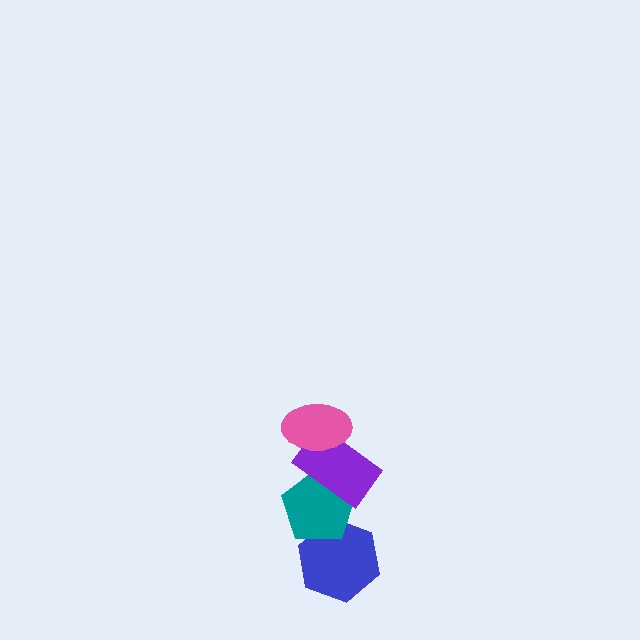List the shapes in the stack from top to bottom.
From top to bottom: the pink ellipse, the purple rectangle, the teal pentagon, the blue hexagon.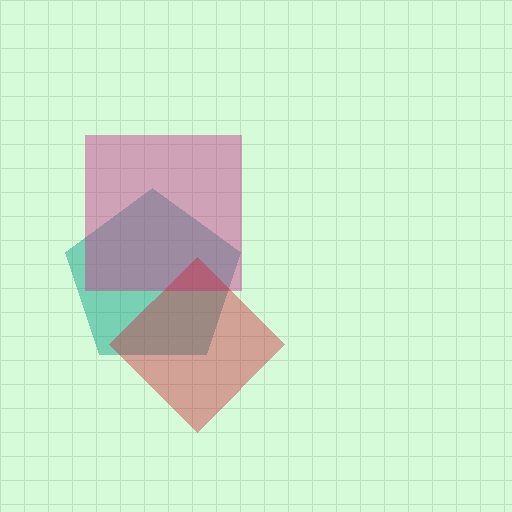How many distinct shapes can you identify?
There are 3 distinct shapes: a teal pentagon, a magenta square, a red diamond.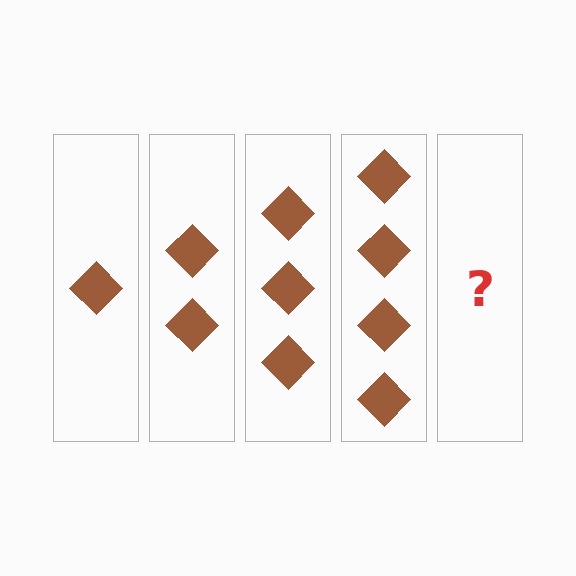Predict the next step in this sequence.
The next step is 5 diamonds.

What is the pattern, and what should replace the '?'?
The pattern is that each step adds one more diamond. The '?' should be 5 diamonds.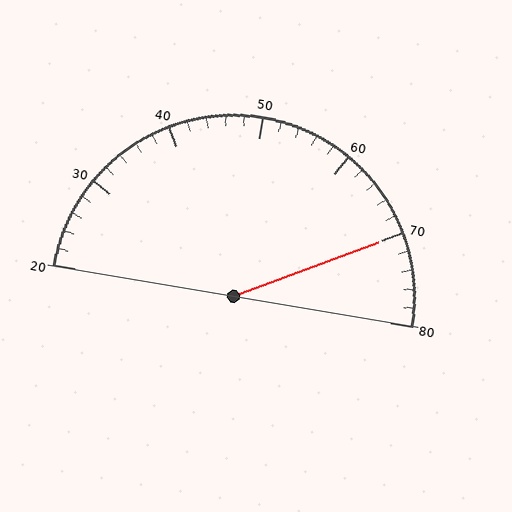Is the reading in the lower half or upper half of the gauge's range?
The reading is in the upper half of the range (20 to 80).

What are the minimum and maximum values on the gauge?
The gauge ranges from 20 to 80.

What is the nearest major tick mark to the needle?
The nearest major tick mark is 70.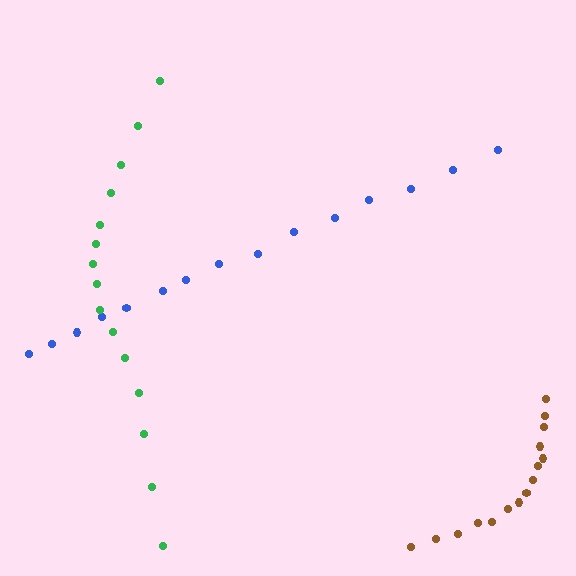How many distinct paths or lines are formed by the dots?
There are 3 distinct paths.